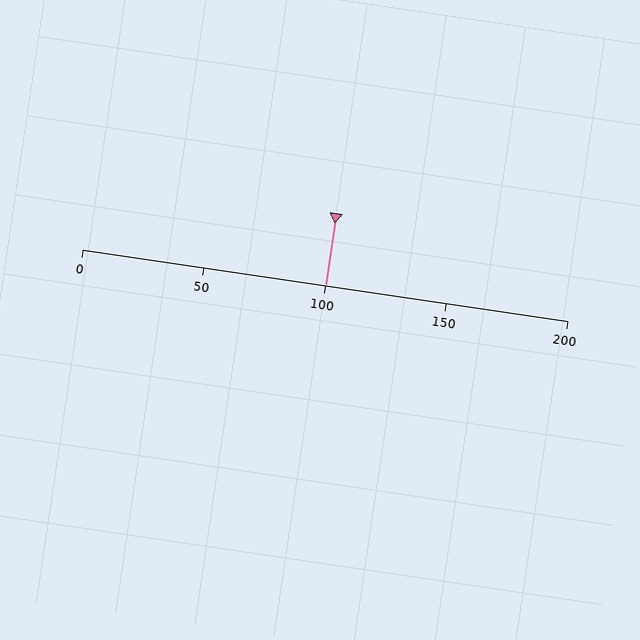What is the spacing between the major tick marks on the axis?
The major ticks are spaced 50 apart.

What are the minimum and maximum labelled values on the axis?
The axis runs from 0 to 200.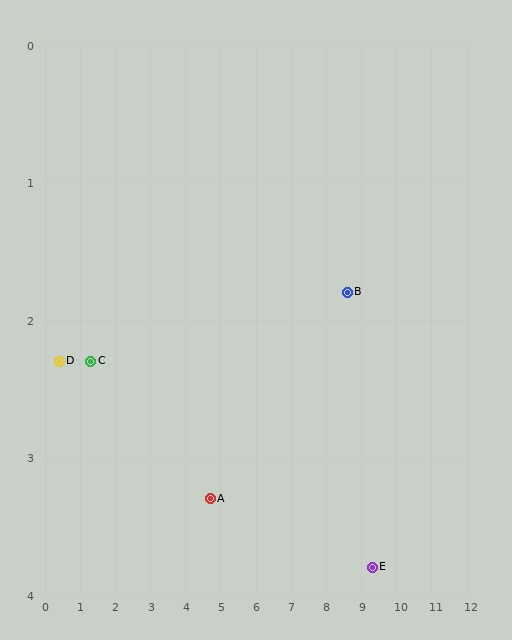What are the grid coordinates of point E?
Point E is at approximately (9.3, 3.8).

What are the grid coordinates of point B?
Point B is at approximately (8.6, 1.8).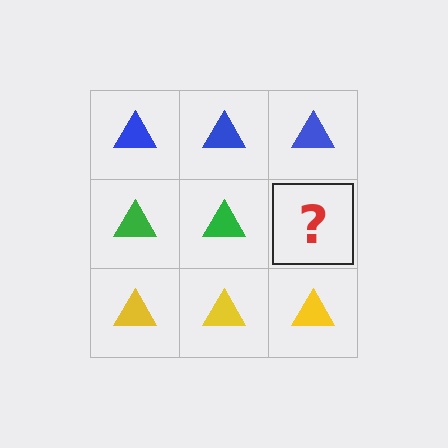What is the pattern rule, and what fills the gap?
The rule is that each row has a consistent color. The gap should be filled with a green triangle.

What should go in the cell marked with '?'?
The missing cell should contain a green triangle.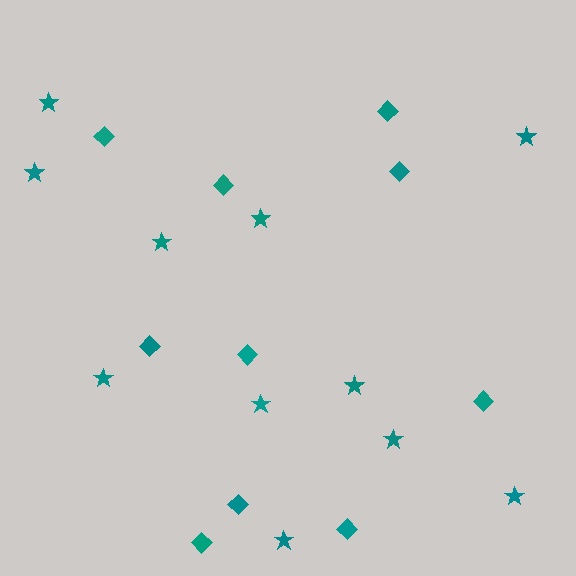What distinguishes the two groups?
There are 2 groups: one group of diamonds (10) and one group of stars (11).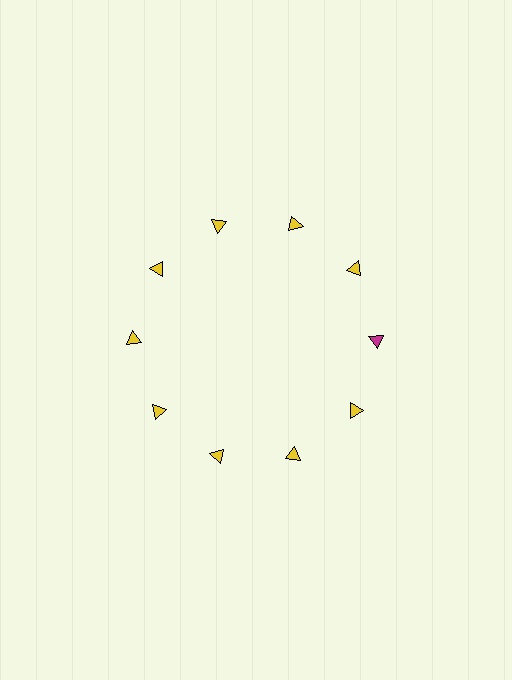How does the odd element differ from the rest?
It has a different color: magenta instead of yellow.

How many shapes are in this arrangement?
There are 10 shapes arranged in a ring pattern.